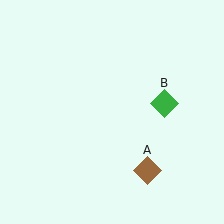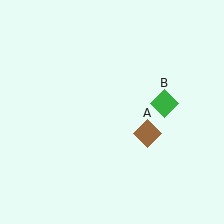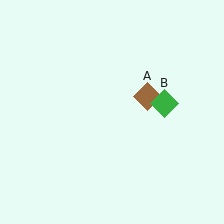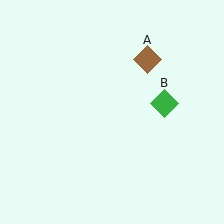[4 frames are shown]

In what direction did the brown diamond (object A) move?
The brown diamond (object A) moved up.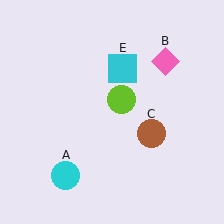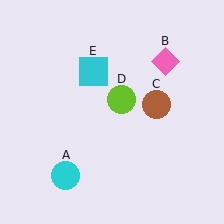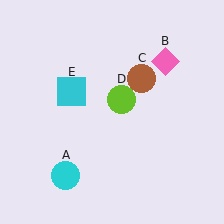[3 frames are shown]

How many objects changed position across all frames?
2 objects changed position: brown circle (object C), cyan square (object E).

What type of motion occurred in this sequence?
The brown circle (object C), cyan square (object E) rotated counterclockwise around the center of the scene.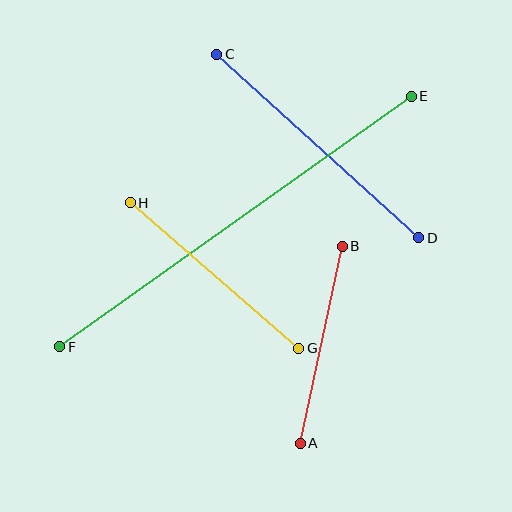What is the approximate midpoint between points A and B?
The midpoint is at approximately (321, 345) pixels.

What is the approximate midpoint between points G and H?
The midpoint is at approximately (215, 276) pixels.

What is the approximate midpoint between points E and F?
The midpoint is at approximately (235, 222) pixels.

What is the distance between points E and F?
The distance is approximately 432 pixels.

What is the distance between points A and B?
The distance is approximately 202 pixels.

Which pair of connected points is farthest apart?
Points E and F are farthest apart.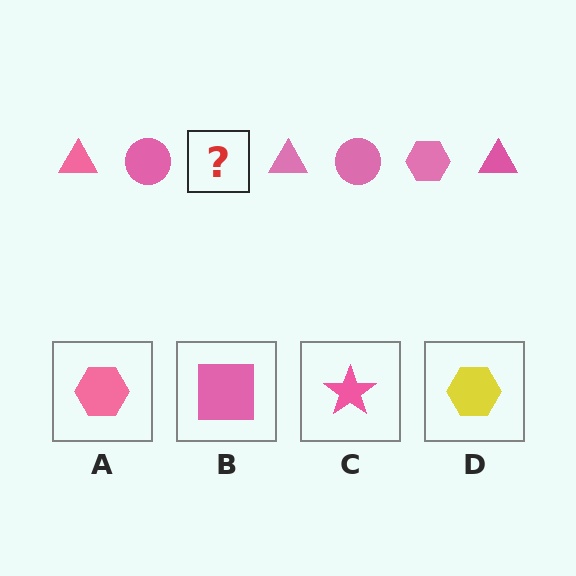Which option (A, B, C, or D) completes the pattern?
A.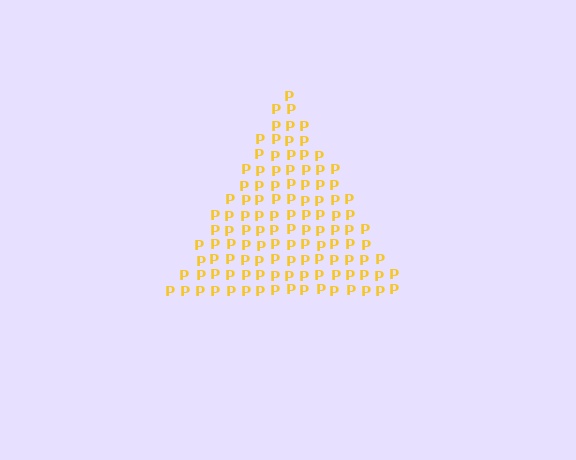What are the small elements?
The small elements are letter P's.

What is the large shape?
The large shape is a triangle.